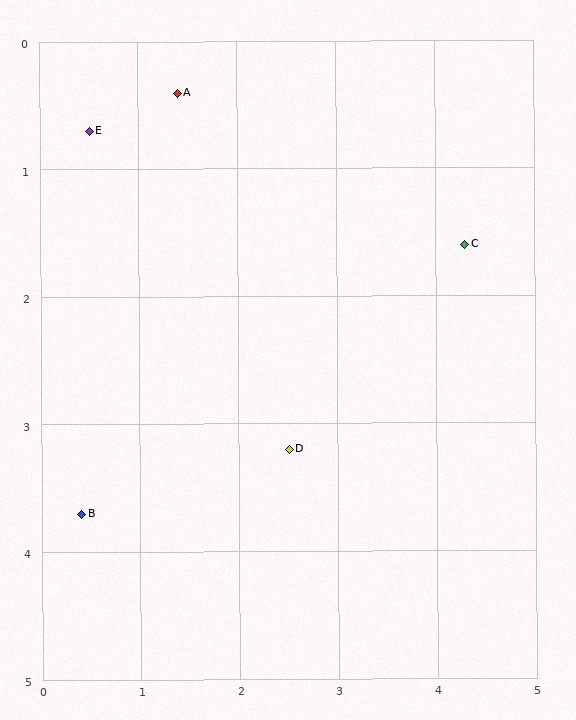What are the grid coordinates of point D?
Point D is at approximately (2.5, 3.2).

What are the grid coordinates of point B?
Point B is at approximately (0.4, 3.7).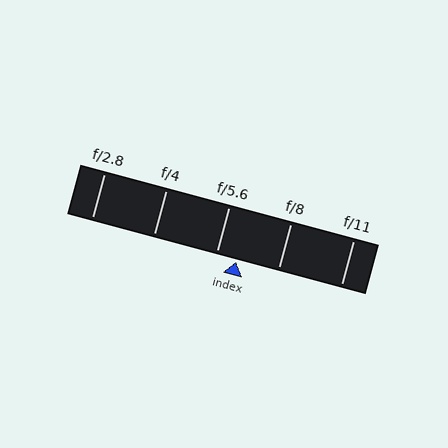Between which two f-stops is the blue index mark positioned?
The index mark is between f/5.6 and f/8.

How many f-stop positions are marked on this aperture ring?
There are 5 f-stop positions marked.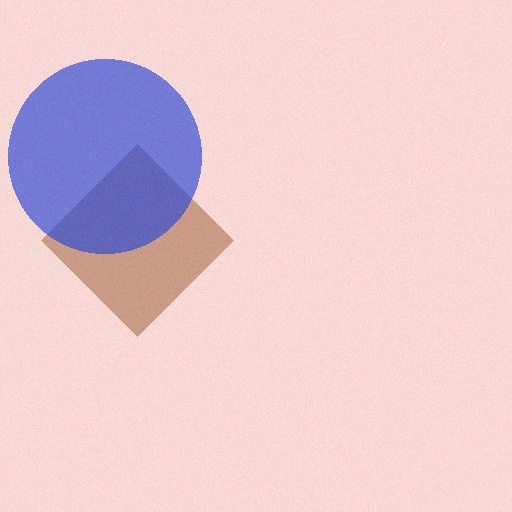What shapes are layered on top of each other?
The layered shapes are: a brown diamond, a blue circle.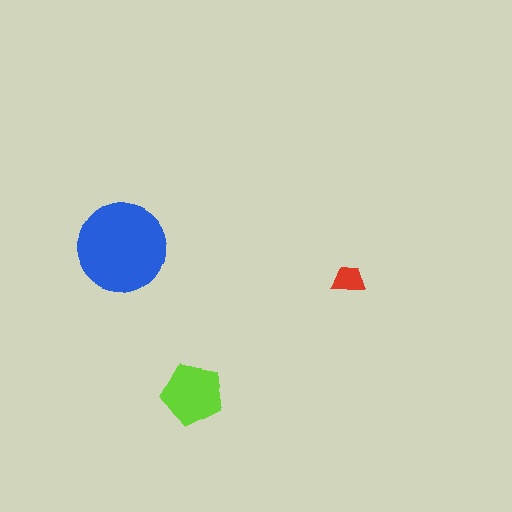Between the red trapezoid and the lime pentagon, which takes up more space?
The lime pentagon.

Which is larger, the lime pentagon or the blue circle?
The blue circle.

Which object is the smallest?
The red trapezoid.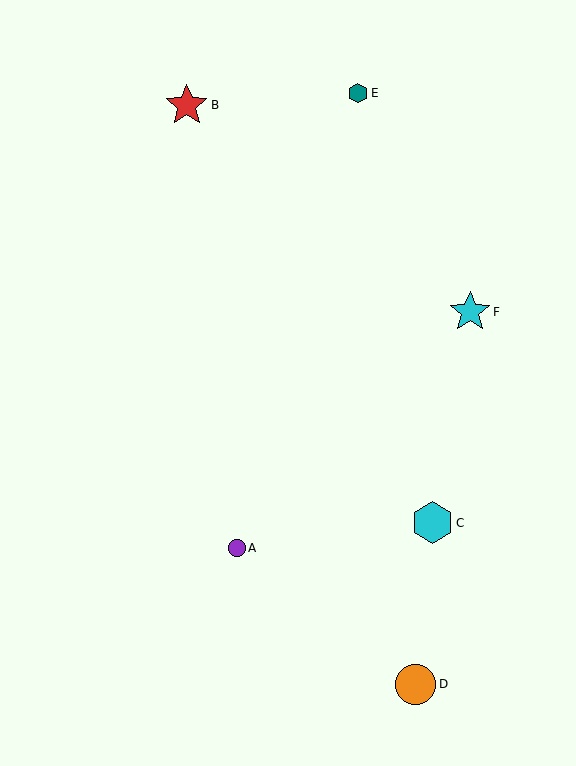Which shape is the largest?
The red star (labeled B) is the largest.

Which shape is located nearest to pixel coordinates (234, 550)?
The purple circle (labeled A) at (237, 548) is nearest to that location.